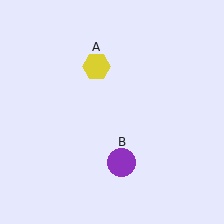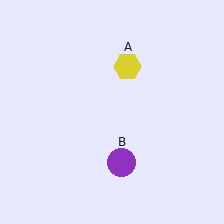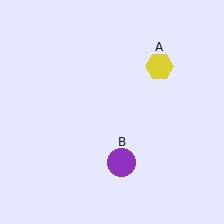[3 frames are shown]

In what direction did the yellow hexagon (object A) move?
The yellow hexagon (object A) moved right.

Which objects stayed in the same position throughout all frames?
Purple circle (object B) remained stationary.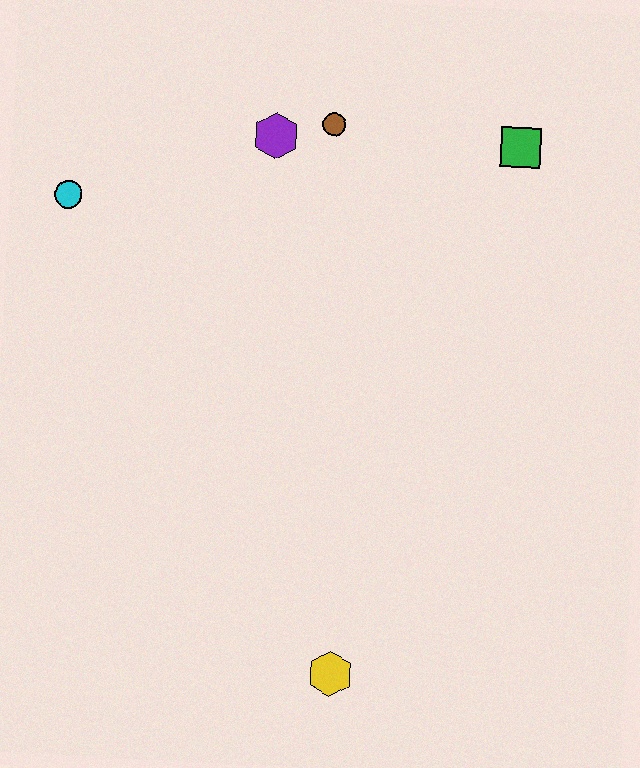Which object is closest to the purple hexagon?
The brown circle is closest to the purple hexagon.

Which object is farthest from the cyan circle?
The yellow hexagon is farthest from the cyan circle.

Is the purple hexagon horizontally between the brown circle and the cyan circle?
Yes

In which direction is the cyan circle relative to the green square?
The cyan circle is to the left of the green square.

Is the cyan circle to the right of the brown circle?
No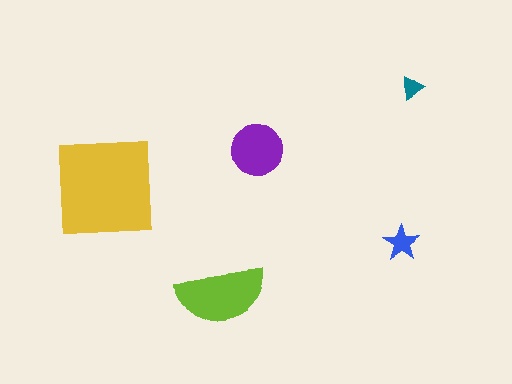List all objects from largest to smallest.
The yellow square, the lime semicircle, the purple circle, the blue star, the teal triangle.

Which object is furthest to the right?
The teal triangle is rightmost.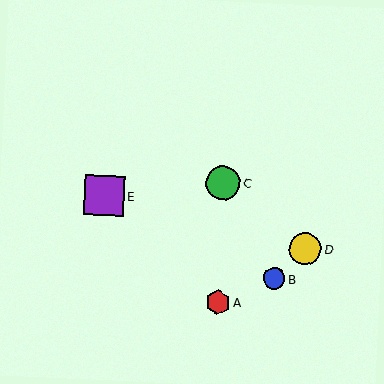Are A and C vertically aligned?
Yes, both are at x≈218.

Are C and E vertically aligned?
No, C is at x≈223 and E is at x≈104.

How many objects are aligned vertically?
2 objects (A, C) are aligned vertically.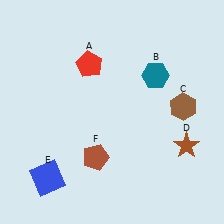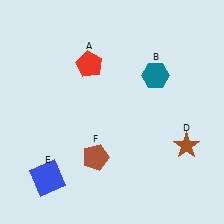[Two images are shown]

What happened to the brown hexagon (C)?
The brown hexagon (C) was removed in Image 2. It was in the top-right area of Image 1.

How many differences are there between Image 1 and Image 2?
There is 1 difference between the two images.